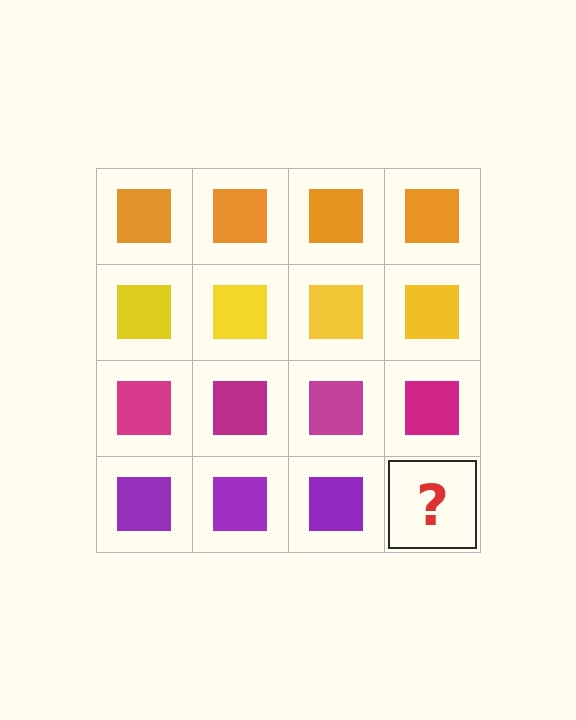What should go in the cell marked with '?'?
The missing cell should contain a purple square.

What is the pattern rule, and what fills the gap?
The rule is that each row has a consistent color. The gap should be filled with a purple square.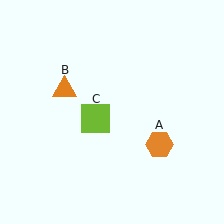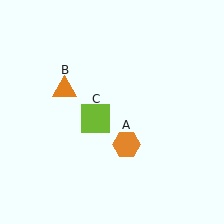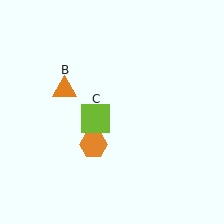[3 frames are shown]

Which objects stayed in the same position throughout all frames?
Orange triangle (object B) and lime square (object C) remained stationary.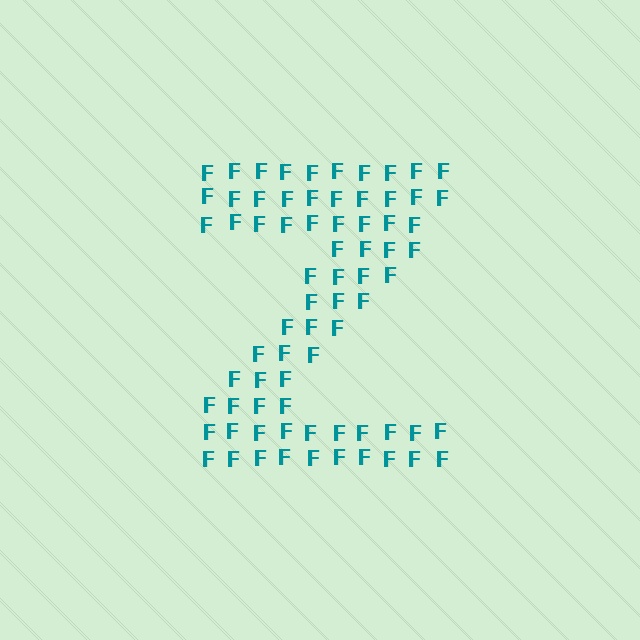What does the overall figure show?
The overall figure shows the letter Z.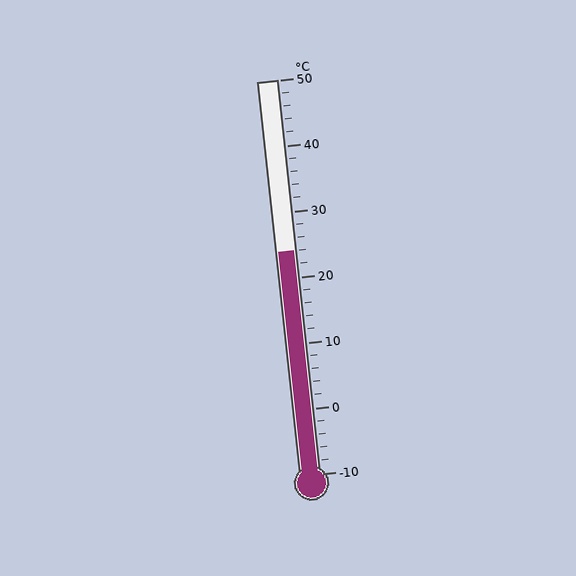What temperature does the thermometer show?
The thermometer shows approximately 24°C.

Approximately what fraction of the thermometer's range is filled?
The thermometer is filled to approximately 55% of its range.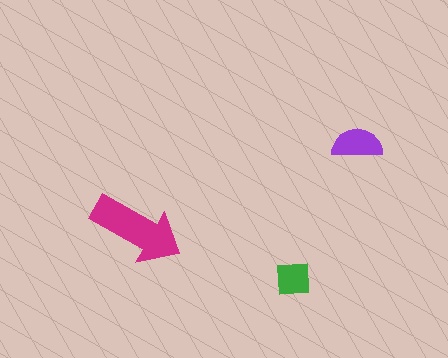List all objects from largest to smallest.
The magenta arrow, the purple semicircle, the green square.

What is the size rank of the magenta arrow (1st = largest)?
1st.